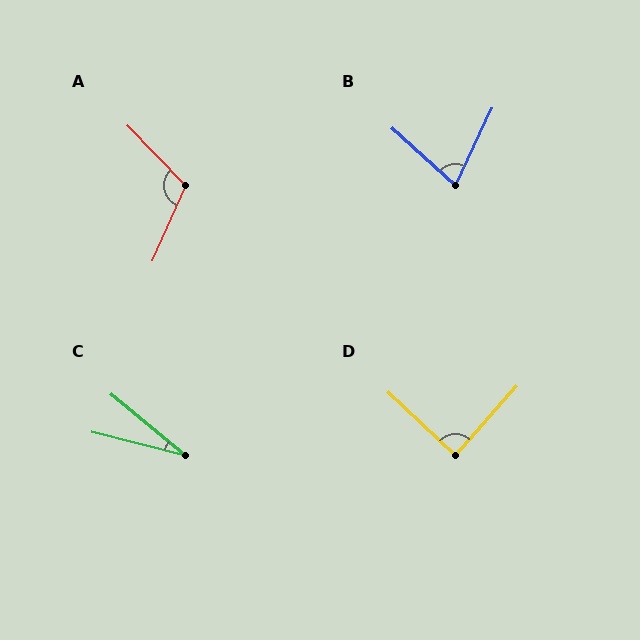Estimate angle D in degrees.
Approximately 88 degrees.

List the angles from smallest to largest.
C (25°), B (73°), D (88°), A (112°).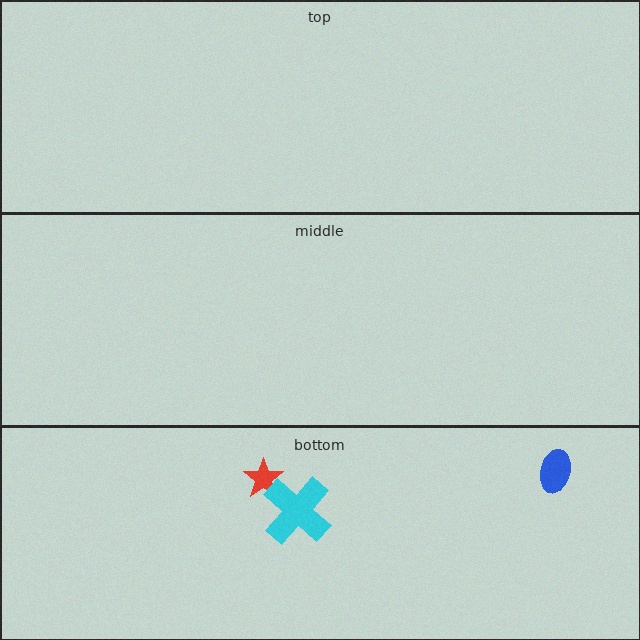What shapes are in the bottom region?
The red star, the cyan cross, the blue ellipse.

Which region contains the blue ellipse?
The bottom region.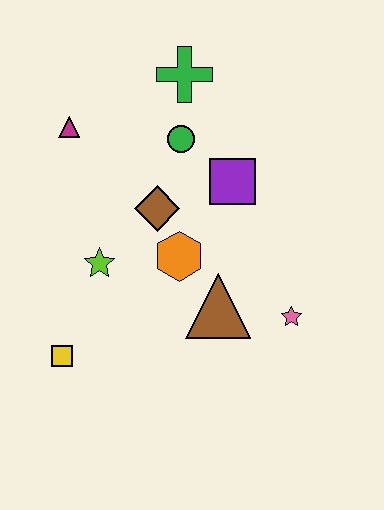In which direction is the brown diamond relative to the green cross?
The brown diamond is below the green cross.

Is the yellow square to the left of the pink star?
Yes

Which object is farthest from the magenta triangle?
The pink star is farthest from the magenta triangle.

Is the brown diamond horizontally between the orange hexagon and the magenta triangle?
Yes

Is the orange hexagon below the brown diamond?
Yes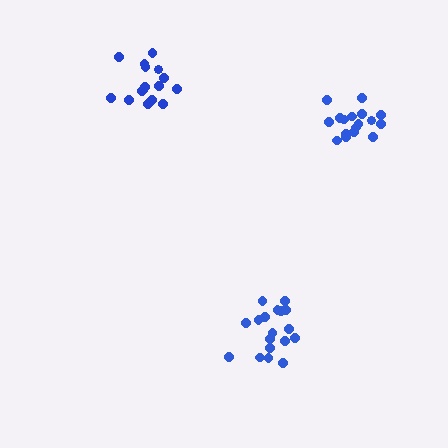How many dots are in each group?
Group 1: 18 dots, Group 2: 16 dots, Group 3: 17 dots (51 total).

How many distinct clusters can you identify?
There are 3 distinct clusters.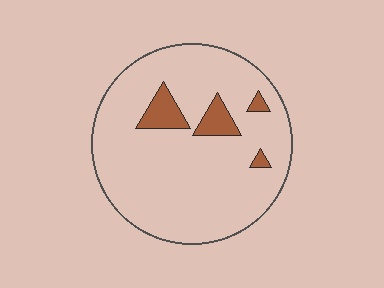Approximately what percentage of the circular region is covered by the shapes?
Approximately 10%.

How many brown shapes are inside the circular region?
4.